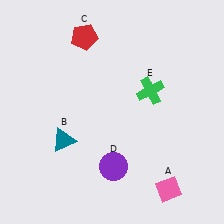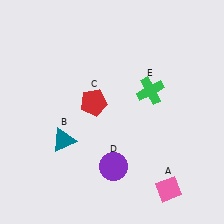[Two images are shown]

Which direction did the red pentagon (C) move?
The red pentagon (C) moved down.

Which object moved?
The red pentagon (C) moved down.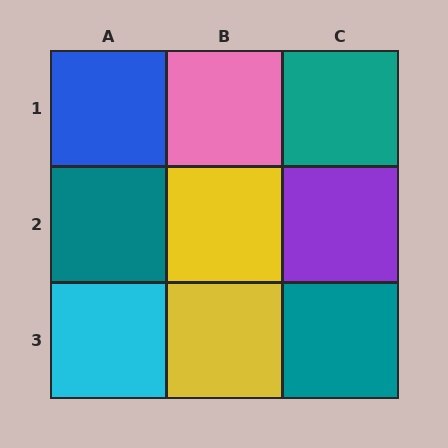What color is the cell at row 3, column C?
Teal.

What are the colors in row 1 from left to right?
Blue, pink, teal.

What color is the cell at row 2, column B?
Yellow.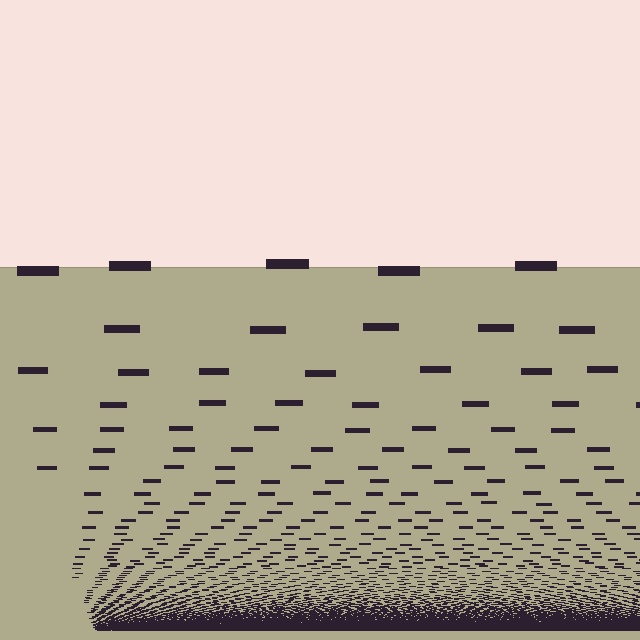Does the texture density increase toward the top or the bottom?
Density increases toward the bottom.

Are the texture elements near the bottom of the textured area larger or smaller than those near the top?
Smaller. The gradient is inverted — elements near the bottom are smaller and denser.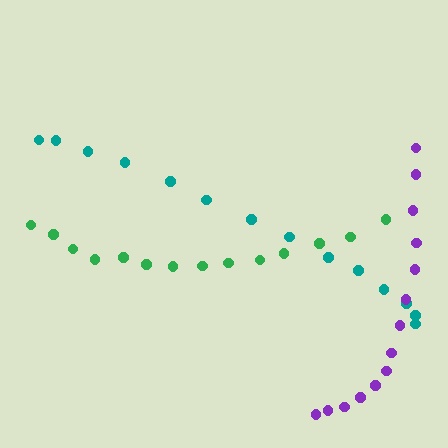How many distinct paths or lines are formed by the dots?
There are 3 distinct paths.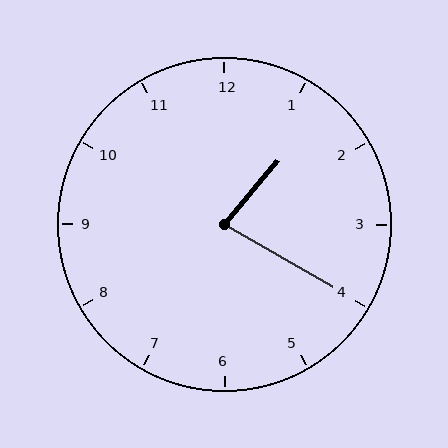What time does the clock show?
1:20.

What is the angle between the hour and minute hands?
Approximately 80 degrees.